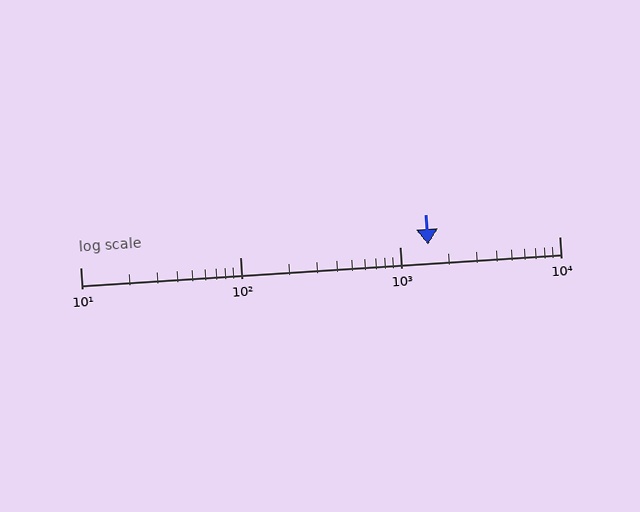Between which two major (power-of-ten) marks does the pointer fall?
The pointer is between 1000 and 10000.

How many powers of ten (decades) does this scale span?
The scale spans 3 decades, from 10 to 10000.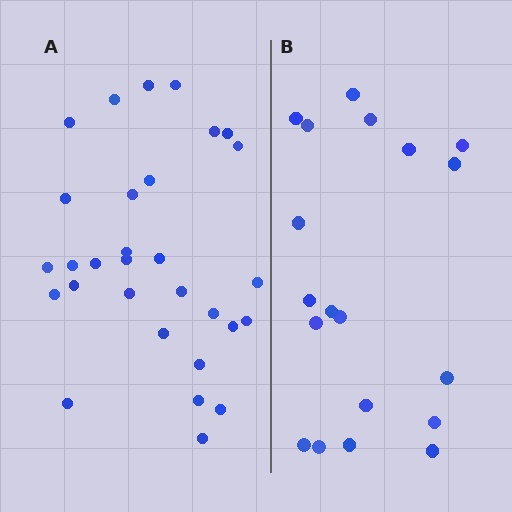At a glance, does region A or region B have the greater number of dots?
Region A (the left region) has more dots.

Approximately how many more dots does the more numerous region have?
Region A has roughly 12 or so more dots than region B.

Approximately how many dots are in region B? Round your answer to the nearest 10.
About 20 dots. (The exact count is 19, which rounds to 20.)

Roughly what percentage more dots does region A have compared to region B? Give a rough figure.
About 60% more.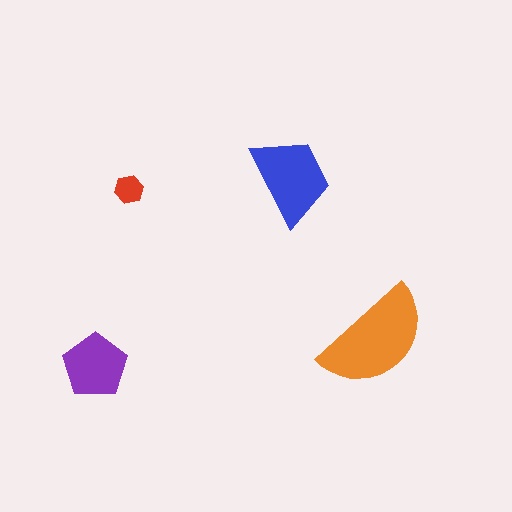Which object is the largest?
The orange semicircle.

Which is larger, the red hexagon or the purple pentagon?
The purple pentagon.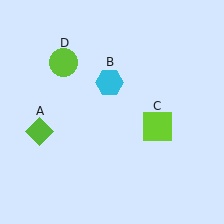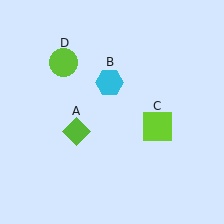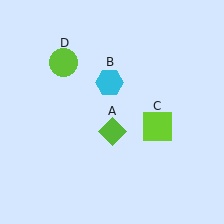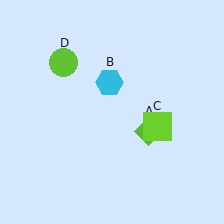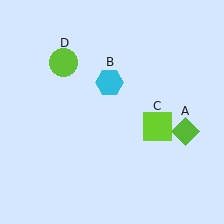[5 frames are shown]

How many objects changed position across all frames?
1 object changed position: lime diamond (object A).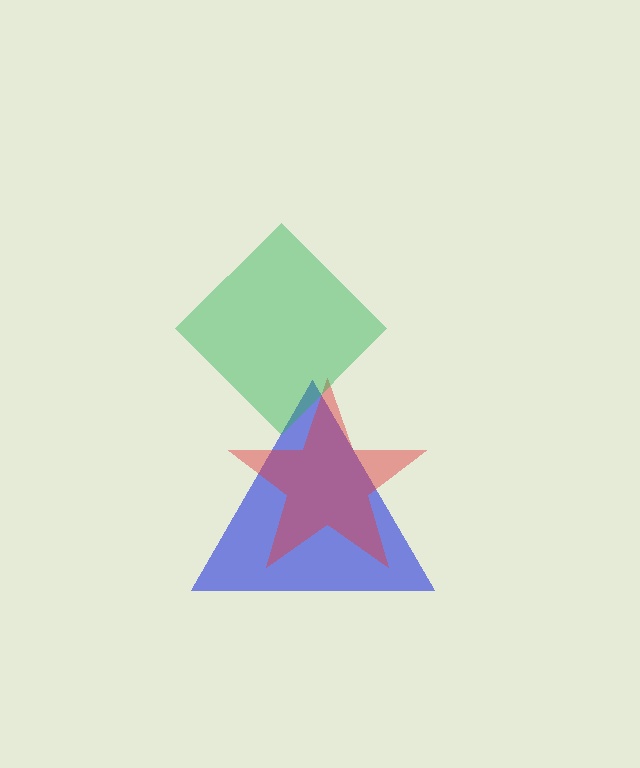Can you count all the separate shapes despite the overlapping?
Yes, there are 3 separate shapes.